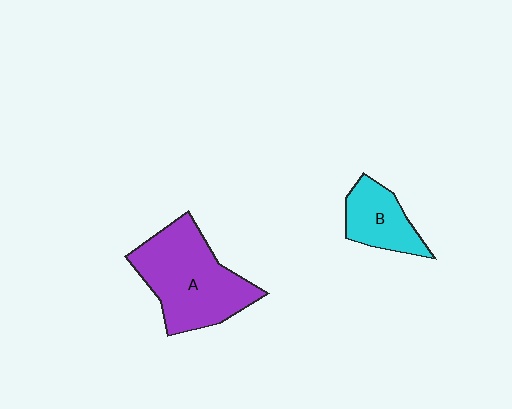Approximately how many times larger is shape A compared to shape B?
Approximately 2.1 times.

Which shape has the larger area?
Shape A (purple).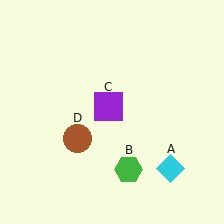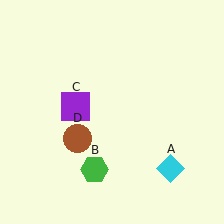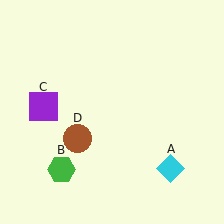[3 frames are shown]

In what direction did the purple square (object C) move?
The purple square (object C) moved left.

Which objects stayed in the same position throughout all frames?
Cyan diamond (object A) and brown circle (object D) remained stationary.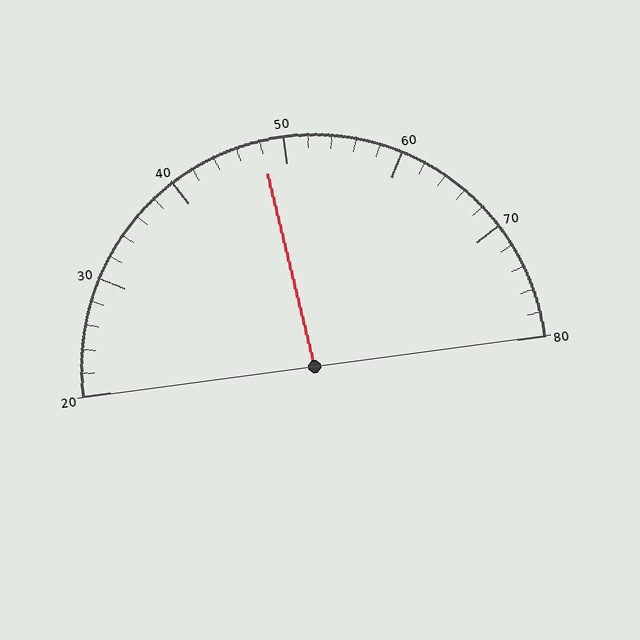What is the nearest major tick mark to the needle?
The nearest major tick mark is 50.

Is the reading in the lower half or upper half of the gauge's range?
The reading is in the lower half of the range (20 to 80).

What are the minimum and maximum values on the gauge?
The gauge ranges from 20 to 80.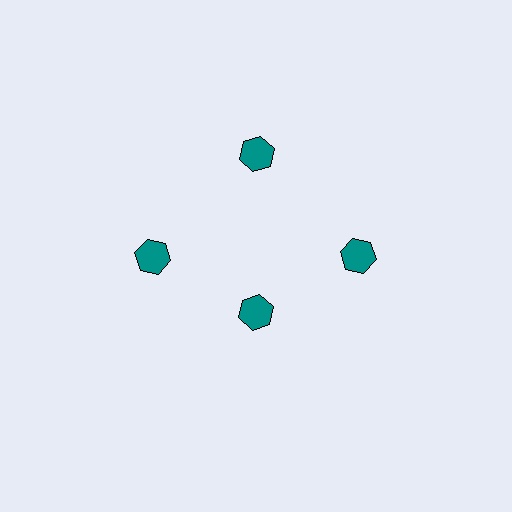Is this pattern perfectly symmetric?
No. The 4 teal hexagons are arranged in a ring, but one element near the 6 o'clock position is pulled inward toward the center, breaking the 4-fold rotational symmetry.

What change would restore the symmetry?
The symmetry would be restored by moving it outward, back onto the ring so that all 4 hexagons sit at equal angles and equal distance from the center.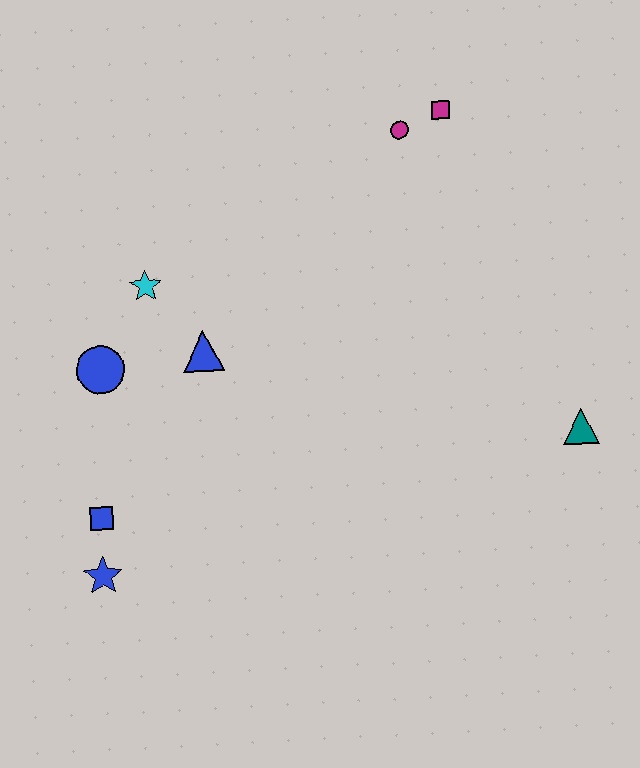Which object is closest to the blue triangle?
The cyan star is closest to the blue triangle.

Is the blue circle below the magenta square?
Yes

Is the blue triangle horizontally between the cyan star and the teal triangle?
Yes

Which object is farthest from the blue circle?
The teal triangle is farthest from the blue circle.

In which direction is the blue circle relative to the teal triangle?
The blue circle is to the left of the teal triangle.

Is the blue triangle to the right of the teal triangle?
No